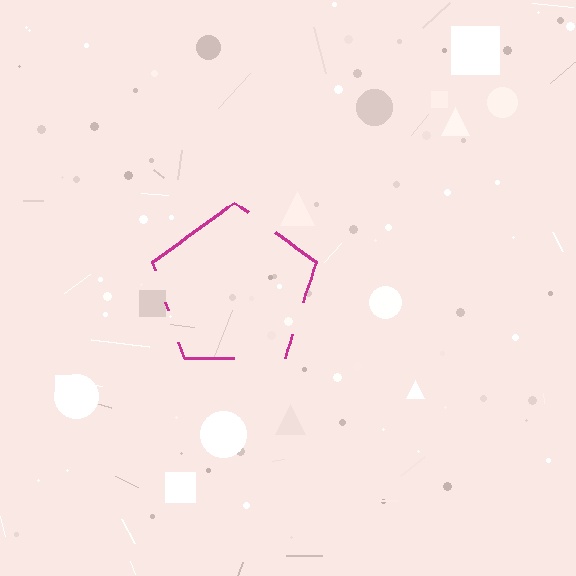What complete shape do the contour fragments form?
The contour fragments form a pentagon.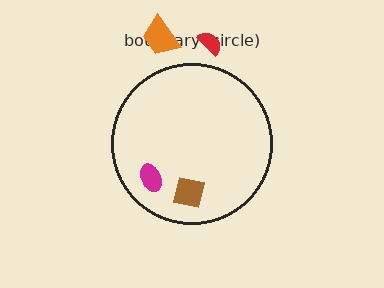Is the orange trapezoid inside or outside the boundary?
Outside.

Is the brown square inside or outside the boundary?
Inside.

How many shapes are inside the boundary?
2 inside, 2 outside.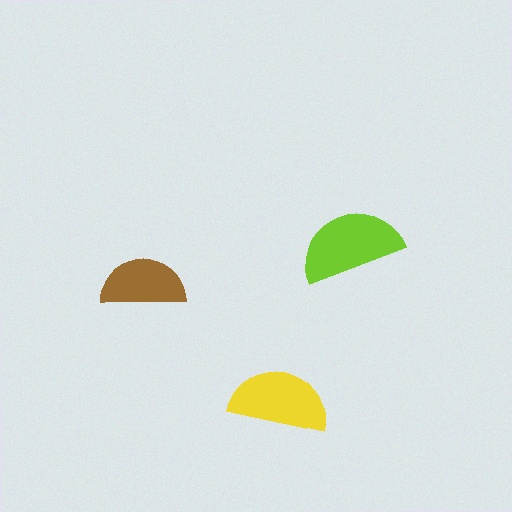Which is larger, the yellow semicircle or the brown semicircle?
The yellow one.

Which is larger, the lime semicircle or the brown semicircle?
The lime one.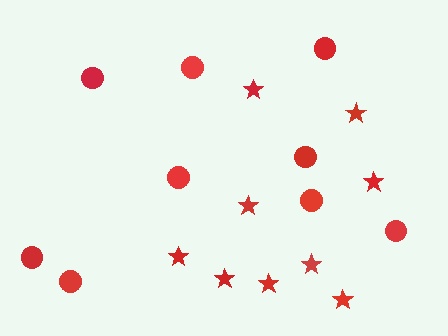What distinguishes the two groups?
There are 2 groups: one group of circles (9) and one group of stars (9).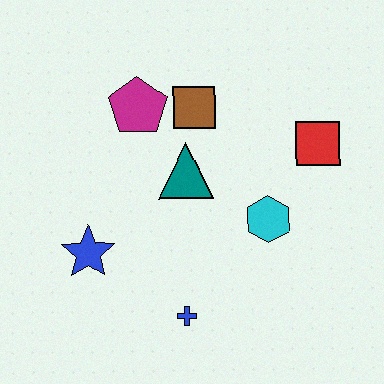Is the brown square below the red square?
No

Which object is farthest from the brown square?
The blue cross is farthest from the brown square.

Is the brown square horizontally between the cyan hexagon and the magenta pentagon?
Yes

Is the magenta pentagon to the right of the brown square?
No